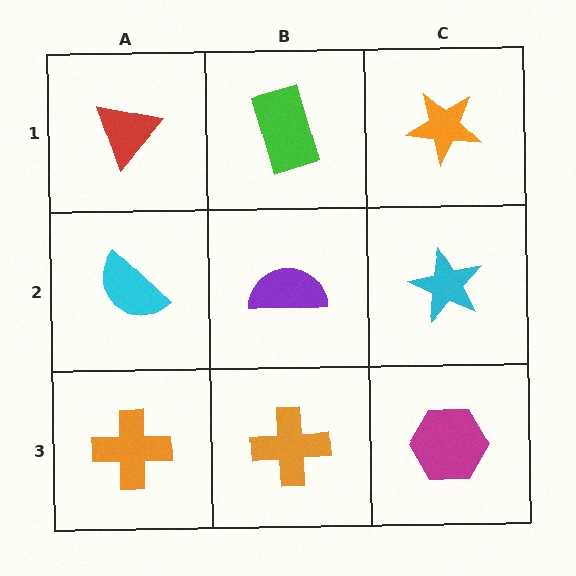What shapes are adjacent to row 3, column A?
A cyan semicircle (row 2, column A), an orange cross (row 3, column B).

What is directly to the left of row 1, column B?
A red triangle.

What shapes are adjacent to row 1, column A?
A cyan semicircle (row 2, column A), a green rectangle (row 1, column B).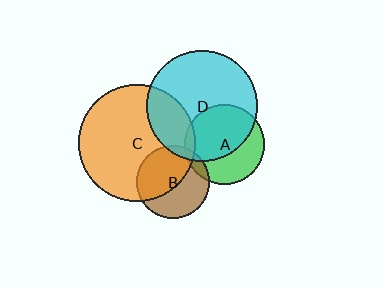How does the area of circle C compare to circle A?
Approximately 2.1 times.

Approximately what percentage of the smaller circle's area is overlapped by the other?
Approximately 50%.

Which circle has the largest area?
Circle C (orange).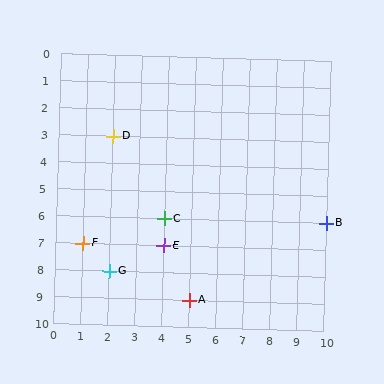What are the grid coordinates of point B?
Point B is at grid coordinates (10, 6).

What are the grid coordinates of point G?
Point G is at grid coordinates (2, 8).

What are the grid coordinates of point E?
Point E is at grid coordinates (4, 7).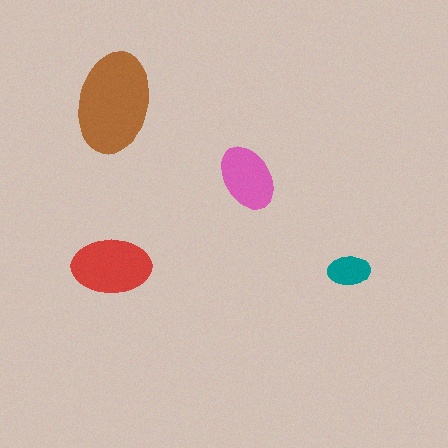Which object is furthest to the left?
The red ellipse is leftmost.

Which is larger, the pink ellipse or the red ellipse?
The red one.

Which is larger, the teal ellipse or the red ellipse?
The red one.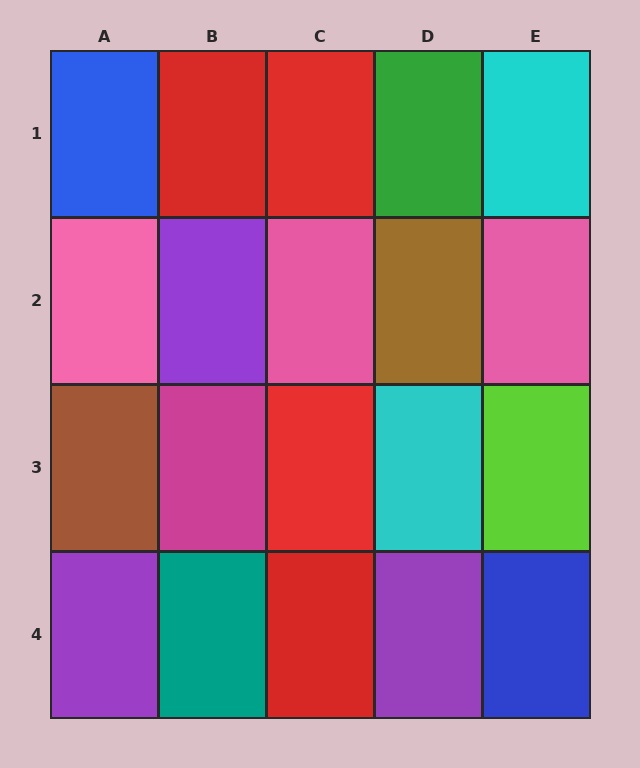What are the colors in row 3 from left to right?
Brown, magenta, red, cyan, lime.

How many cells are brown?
2 cells are brown.